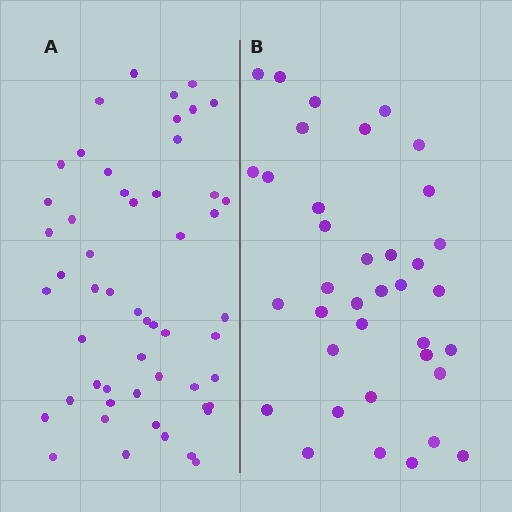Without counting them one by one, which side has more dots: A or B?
Region A (the left region) has more dots.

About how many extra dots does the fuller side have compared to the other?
Region A has approximately 15 more dots than region B.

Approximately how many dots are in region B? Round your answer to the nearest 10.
About 40 dots. (The exact count is 37, which rounds to 40.)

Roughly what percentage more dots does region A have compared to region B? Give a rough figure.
About 45% more.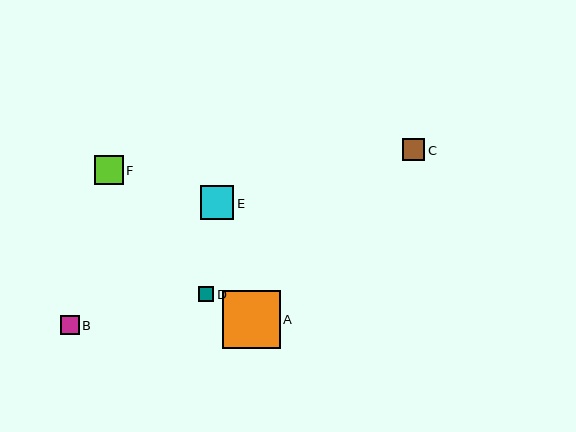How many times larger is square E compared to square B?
Square E is approximately 1.8 times the size of square B.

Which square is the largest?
Square A is the largest with a size of approximately 58 pixels.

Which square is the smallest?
Square D is the smallest with a size of approximately 15 pixels.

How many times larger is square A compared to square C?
Square A is approximately 2.6 times the size of square C.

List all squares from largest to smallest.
From largest to smallest: A, E, F, C, B, D.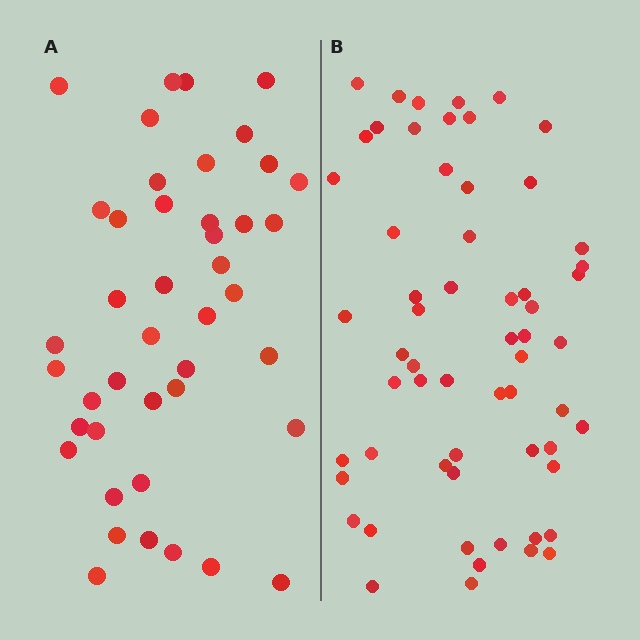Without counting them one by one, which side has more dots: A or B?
Region B (the right region) has more dots.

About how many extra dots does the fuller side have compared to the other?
Region B has approximately 15 more dots than region A.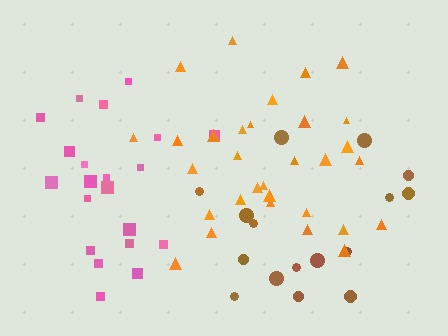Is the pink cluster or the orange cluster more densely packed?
Pink.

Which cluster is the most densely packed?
Pink.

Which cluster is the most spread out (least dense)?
Brown.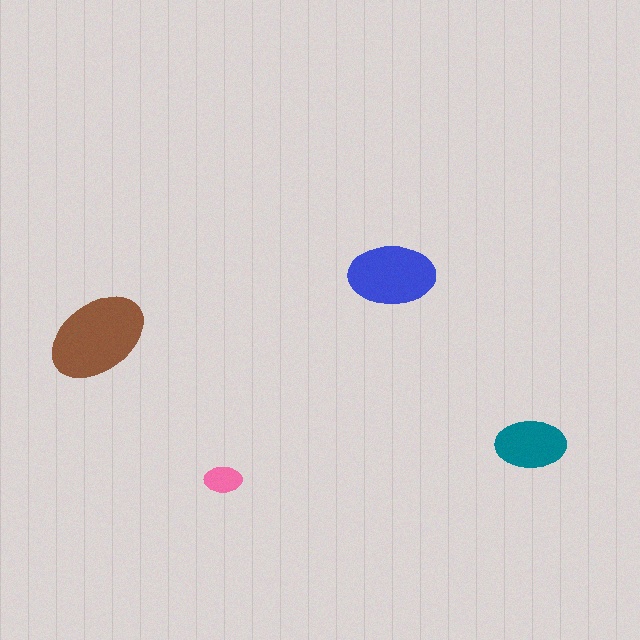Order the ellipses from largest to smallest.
the brown one, the blue one, the teal one, the pink one.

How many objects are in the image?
There are 4 objects in the image.